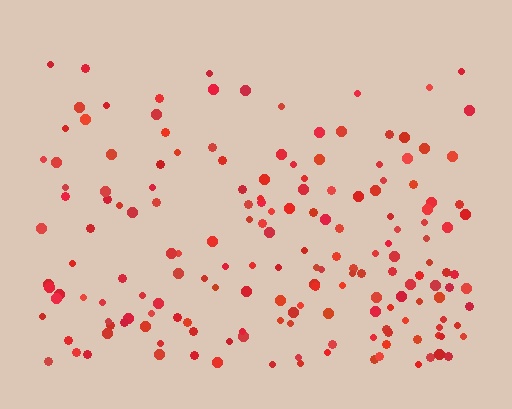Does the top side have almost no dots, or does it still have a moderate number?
Still a moderate number, just noticeably fewer than the bottom.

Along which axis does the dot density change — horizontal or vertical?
Vertical.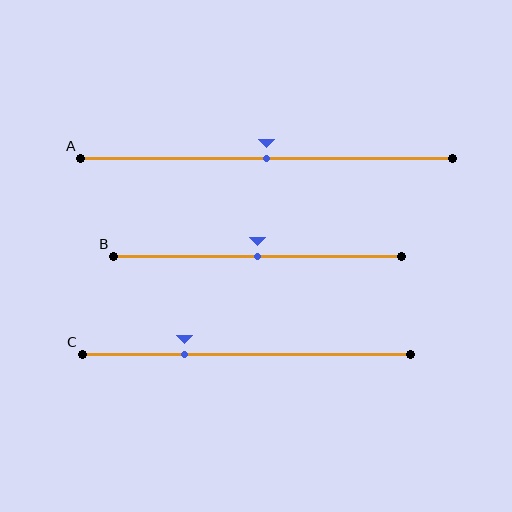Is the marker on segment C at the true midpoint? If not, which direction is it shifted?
No, the marker on segment C is shifted to the left by about 19% of the segment length.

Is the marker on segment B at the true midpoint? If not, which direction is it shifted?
Yes, the marker on segment B is at the true midpoint.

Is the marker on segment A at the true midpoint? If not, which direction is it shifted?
Yes, the marker on segment A is at the true midpoint.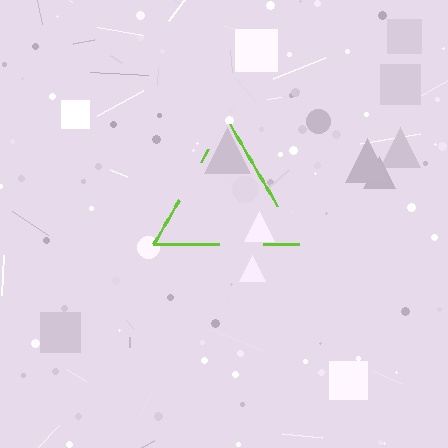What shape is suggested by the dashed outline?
The dashed outline suggests a triangle.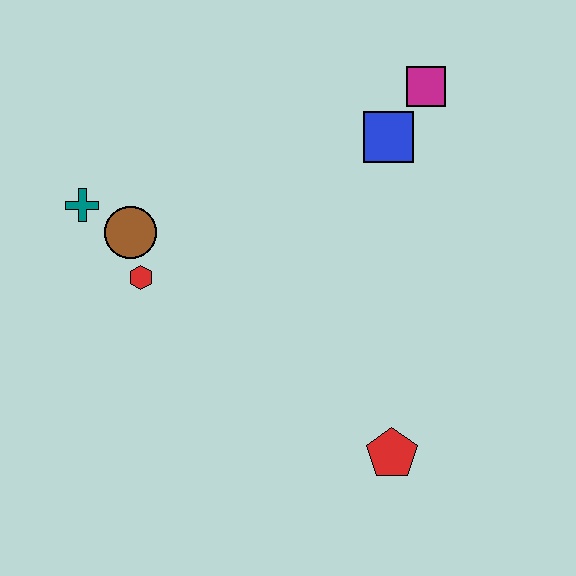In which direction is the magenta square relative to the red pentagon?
The magenta square is above the red pentagon.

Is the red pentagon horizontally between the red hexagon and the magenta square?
Yes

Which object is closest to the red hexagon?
The brown circle is closest to the red hexagon.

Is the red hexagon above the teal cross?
No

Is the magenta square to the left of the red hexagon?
No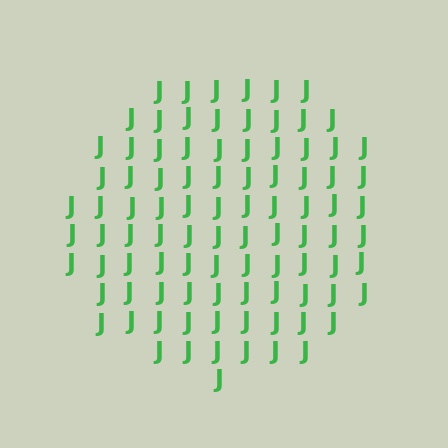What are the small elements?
The small elements are letter J's.